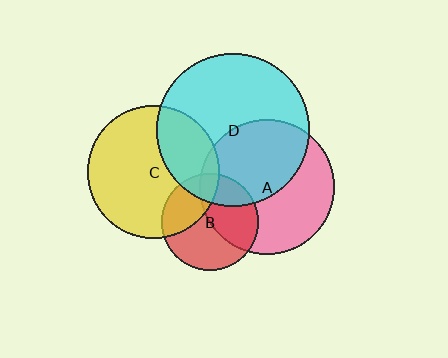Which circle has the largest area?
Circle D (cyan).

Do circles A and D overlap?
Yes.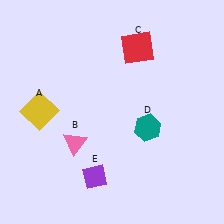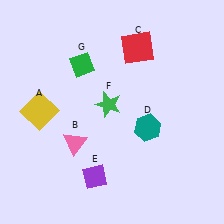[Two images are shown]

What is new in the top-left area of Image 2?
A green star (F) was added in the top-left area of Image 2.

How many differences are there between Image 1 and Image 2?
There are 2 differences between the two images.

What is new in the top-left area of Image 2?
A green diamond (G) was added in the top-left area of Image 2.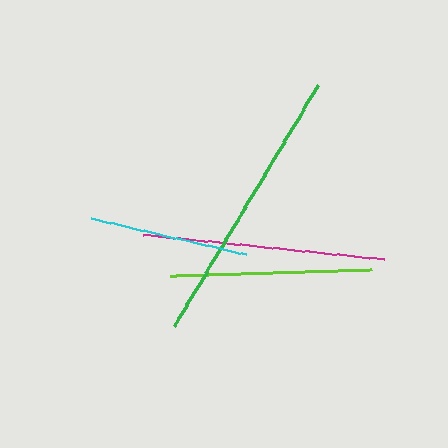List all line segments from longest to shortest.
From longest to shortest: green, magenta, lime, cyan.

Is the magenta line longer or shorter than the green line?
The green line is longer than the magenta line.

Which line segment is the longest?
The green line is the longest at approximately 279 pixels.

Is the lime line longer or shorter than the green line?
The green line is longer than the lime line.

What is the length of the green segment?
The green segment is approximately 279 pixels long.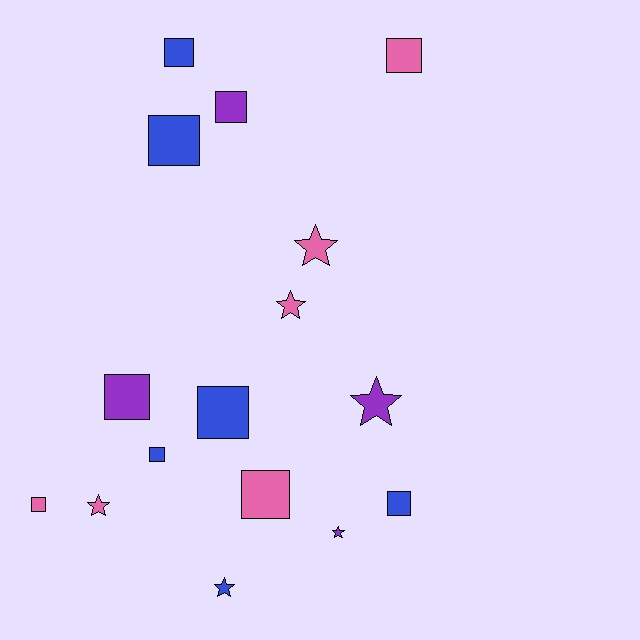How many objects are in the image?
There are 16 objects.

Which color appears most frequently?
Pink, with 6 objects.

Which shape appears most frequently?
Square, with 10 objects.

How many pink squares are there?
There are 3 pink squares.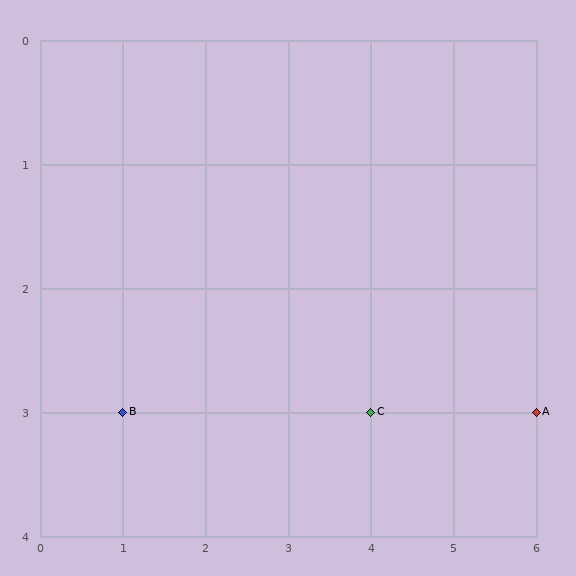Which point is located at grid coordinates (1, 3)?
Point B is at (1, 3).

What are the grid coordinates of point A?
Point A is at grid coordinates (6, 3).